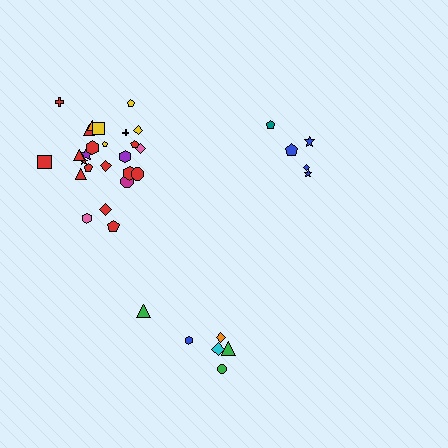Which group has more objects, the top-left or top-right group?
The top-left group.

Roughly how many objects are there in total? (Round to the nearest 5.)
Roughly 35 objects in total.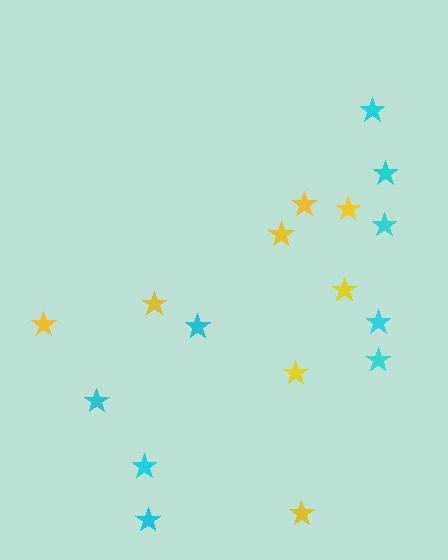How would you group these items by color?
There are 2 groups: one group of cyan stars (9) and one group of yellow stars (8).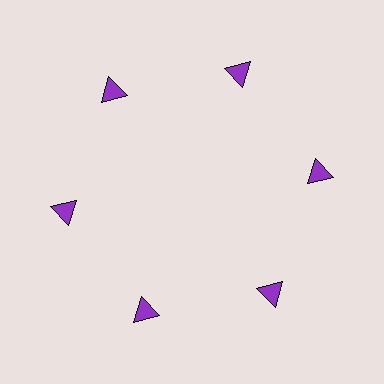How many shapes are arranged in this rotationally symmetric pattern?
There are 6 shapes, arranged in 6 groups of 1.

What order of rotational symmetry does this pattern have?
This pattern has 6-fold rotational symmetry.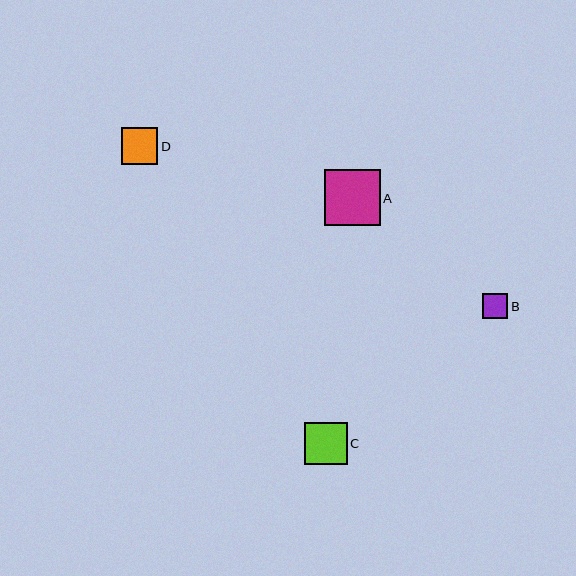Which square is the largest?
Square A is the largest with a size of approximately 56 pixels.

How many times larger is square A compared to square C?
Square A is approximately 1.3 times the size of square C.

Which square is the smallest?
Square B is the smallest with a size of approximately 25 pixels.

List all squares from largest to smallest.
From largest to smallest: A, C, D, B.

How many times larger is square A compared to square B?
Square A is approximately 2.2 times the size of square B.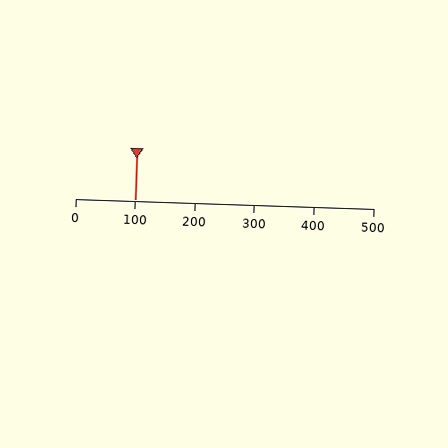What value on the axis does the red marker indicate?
The marker indicates approximately 100.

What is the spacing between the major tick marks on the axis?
The major ticks are spaced 100 apart.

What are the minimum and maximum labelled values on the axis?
The axis runs from 0 to 500.